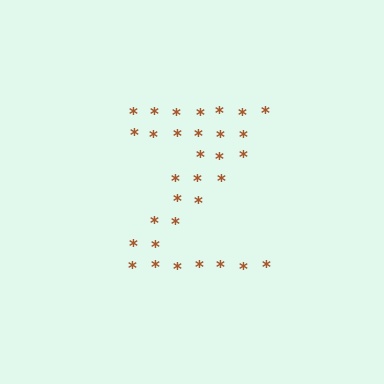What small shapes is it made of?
It is made of small asterisks.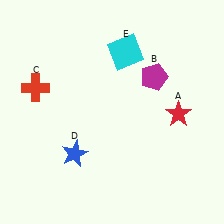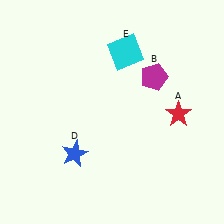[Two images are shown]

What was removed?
The red cross (C) was removed in Image 2.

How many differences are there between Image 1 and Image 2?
There is 1 difference between the two images.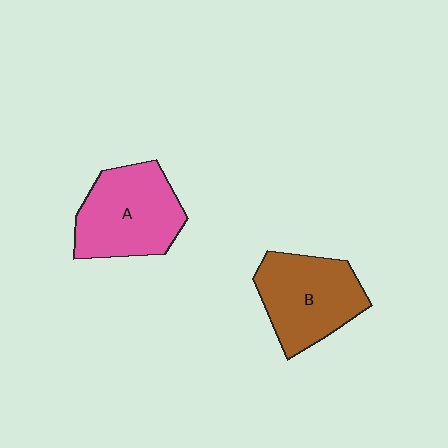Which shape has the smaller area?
Shape B (brown).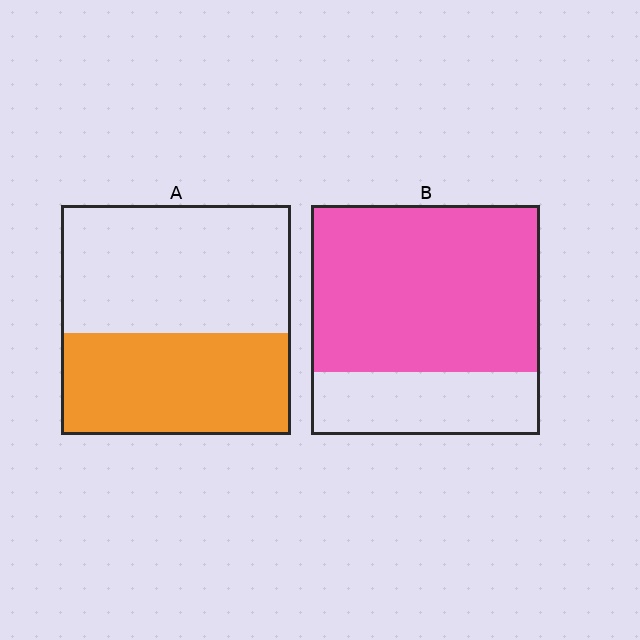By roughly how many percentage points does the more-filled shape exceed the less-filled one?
By roughly 30 percentage points (B over A).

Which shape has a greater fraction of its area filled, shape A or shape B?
Shape B.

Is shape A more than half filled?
No.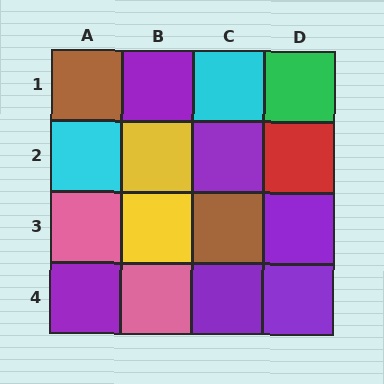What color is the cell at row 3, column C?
Brown.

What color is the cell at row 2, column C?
Purple.